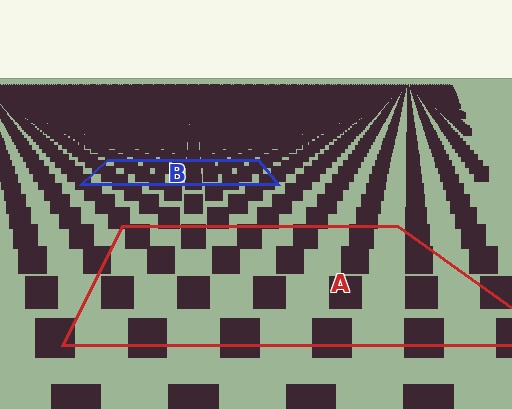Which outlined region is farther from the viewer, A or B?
Region B is farther from the viewer — the texture elements inside it appear smaller and more densely packed.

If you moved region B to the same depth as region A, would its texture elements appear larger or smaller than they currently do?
They would appear larger. At a closer depth, the same texture elements are projected at a bigger on-screen size.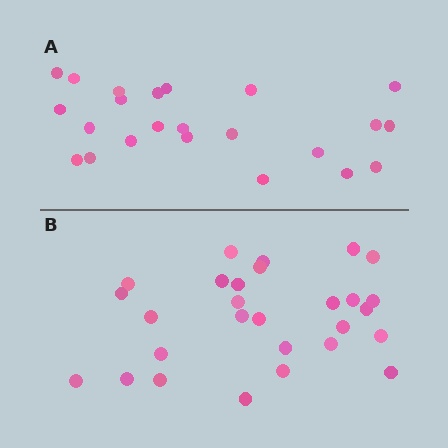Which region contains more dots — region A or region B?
Region B (the bottom region) has more dots.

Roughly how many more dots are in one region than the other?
Region B has about 5 more dots than region A.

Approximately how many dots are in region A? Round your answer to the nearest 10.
About 20 dots. (The exact count is 23, which rounds to 20.)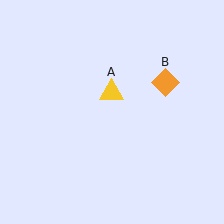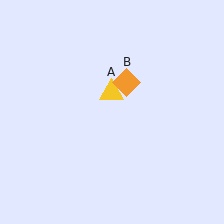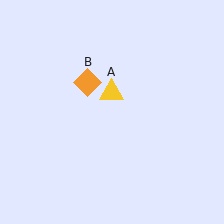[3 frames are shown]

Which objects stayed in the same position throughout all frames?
Yellow triangle (object A) remained stationary.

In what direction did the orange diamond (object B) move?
The orange diamond (object B) moved left.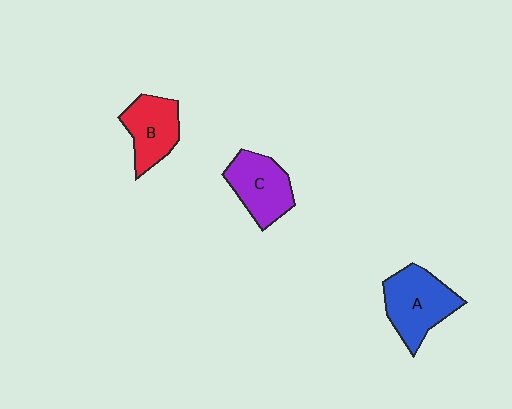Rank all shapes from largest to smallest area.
From largest to smallest: A (blue), C (purple), B (red).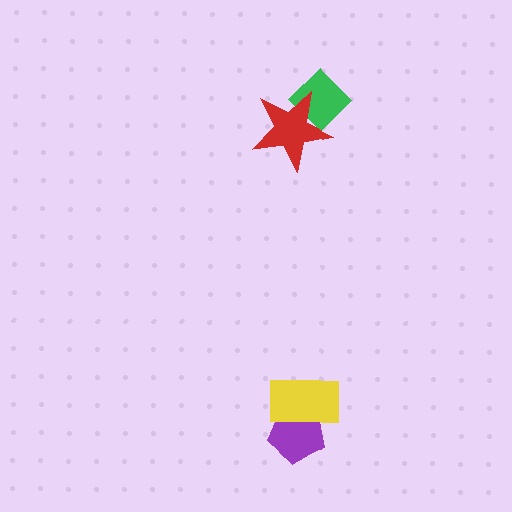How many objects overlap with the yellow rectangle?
1 object overlaps with the yellow rectangle.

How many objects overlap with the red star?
1 object overlaps with the red star.